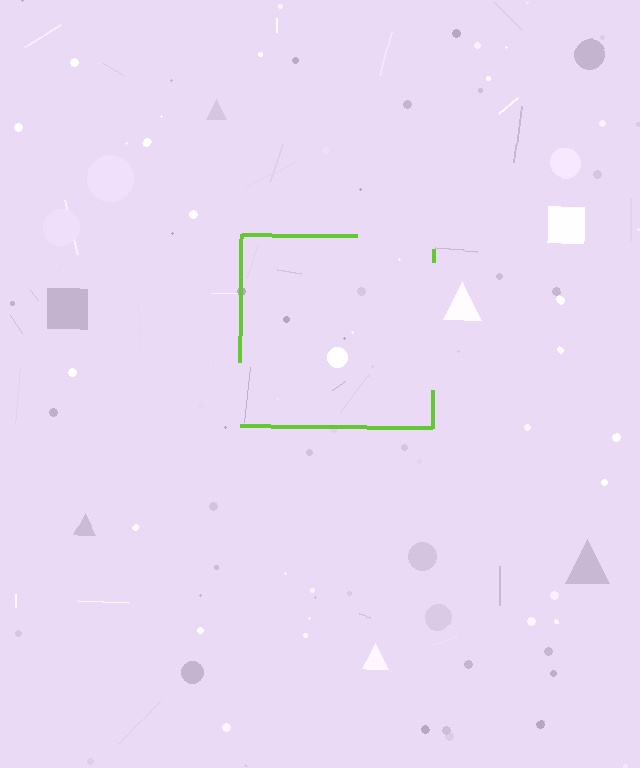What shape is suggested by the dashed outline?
The dashed outline suggests a square.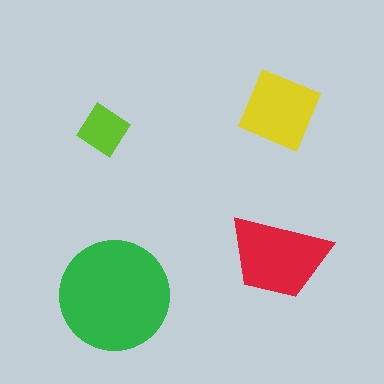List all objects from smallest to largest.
The lime diamond, the yellow square, the red trapezoid, the green circle.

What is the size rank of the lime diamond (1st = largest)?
4th.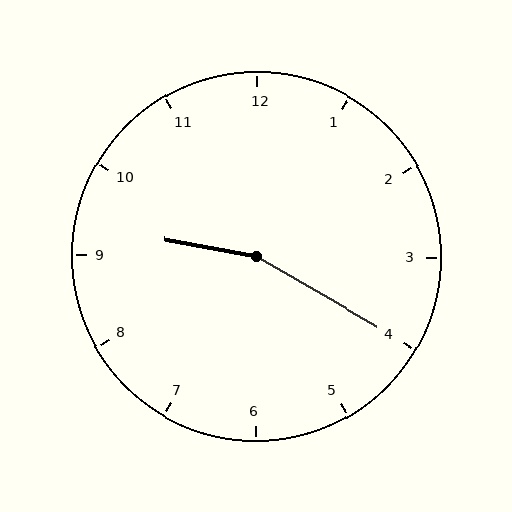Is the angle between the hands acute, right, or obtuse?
It is obtuse.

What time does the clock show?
9:20.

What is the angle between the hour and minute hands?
Approximately 160 degrees.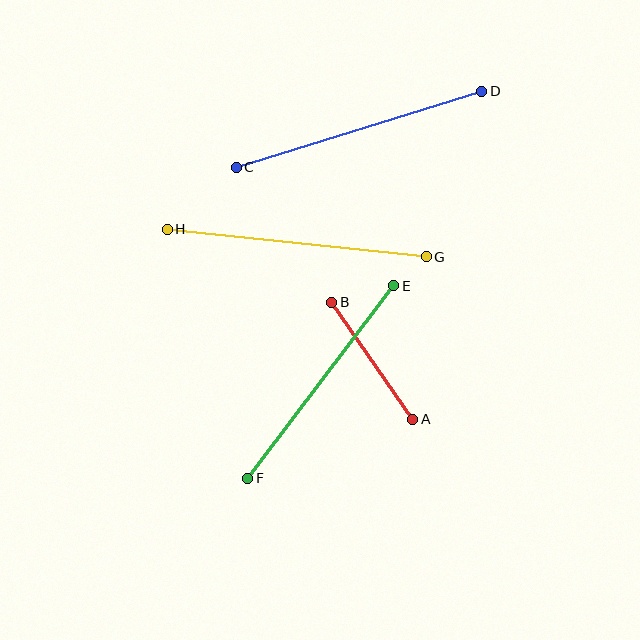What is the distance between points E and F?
The distance is approximately 241 pixels.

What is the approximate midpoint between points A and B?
The midpoint is at approximately (372, 361) pixels.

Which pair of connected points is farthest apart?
Points G and H are farthest apart.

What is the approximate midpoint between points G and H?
The midpoint is at approximately (297, 243) pixels.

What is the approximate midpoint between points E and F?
The midpoint is at approximately (321, 382) pixels.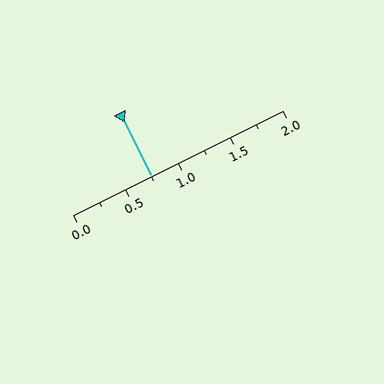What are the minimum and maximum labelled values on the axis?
The axis runs from 0.0 to 2.0.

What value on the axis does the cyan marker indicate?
The marker indicates approximately 0.75.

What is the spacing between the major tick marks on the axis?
The major ticks are spaced 0.5 apart.